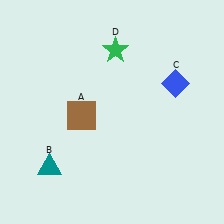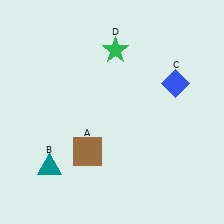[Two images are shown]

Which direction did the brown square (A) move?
The brown square (A) moved down.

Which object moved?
The brown square (A) moved down.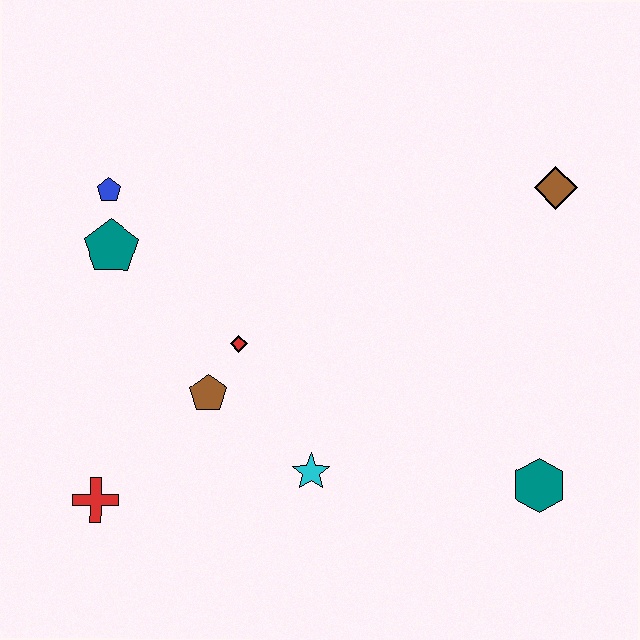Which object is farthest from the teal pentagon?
The teal hexagon is farthest from the teal pentagon.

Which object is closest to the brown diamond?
The teal hexagon is closest to the brown diamond.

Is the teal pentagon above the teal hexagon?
Yes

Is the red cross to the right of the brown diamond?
No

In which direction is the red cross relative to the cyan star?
The red cross is to the left of the cyan star.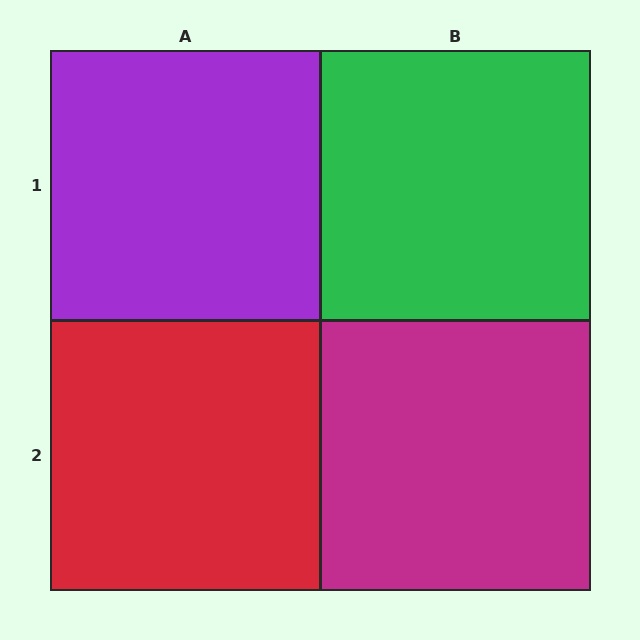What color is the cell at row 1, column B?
Green.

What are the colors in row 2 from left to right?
Red, magenta.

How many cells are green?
1 cell is green.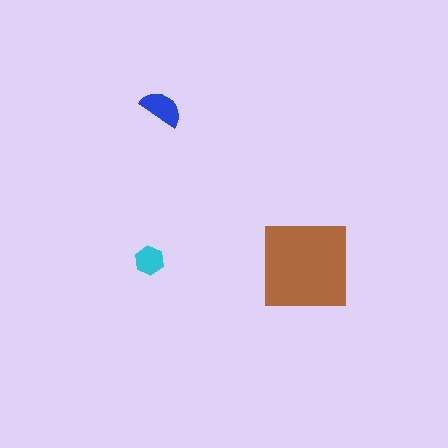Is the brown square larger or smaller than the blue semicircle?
Larger.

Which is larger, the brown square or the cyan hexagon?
The brown square.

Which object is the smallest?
The cyan hexagon.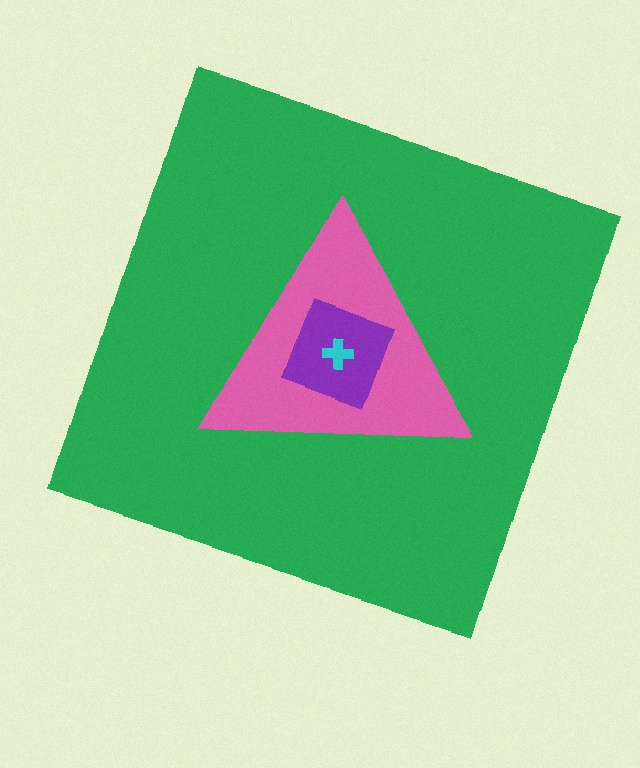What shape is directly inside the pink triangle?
The purple diamond.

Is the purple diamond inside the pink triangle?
Yes.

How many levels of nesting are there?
4.